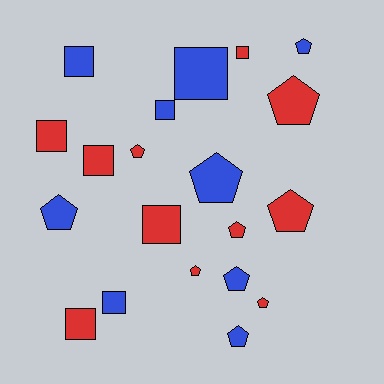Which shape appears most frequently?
Pentagon, with 11 objects.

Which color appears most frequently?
Red, with 11 objects.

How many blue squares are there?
There are 4 blue squares.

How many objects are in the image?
There are 20 objects.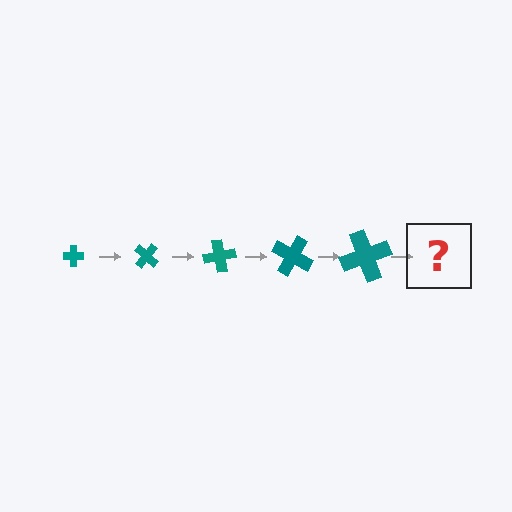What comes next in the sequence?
The next element should be a cross, larger than the previous one and rotated 200 degrees from the start.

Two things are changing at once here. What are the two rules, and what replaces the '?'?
The two rules are that the cross grows larger each step and it rotates 40 degrees each step. The '?' should be a cross, larger than the previous one and rotated 200 degrees from the start.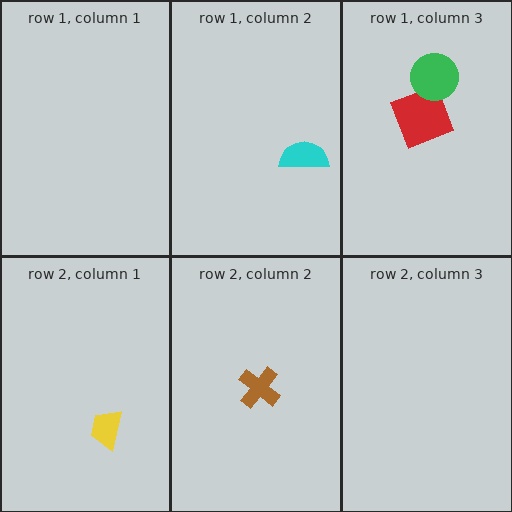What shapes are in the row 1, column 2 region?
The cyan semicircle.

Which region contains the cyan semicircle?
The row 1, column 2 region.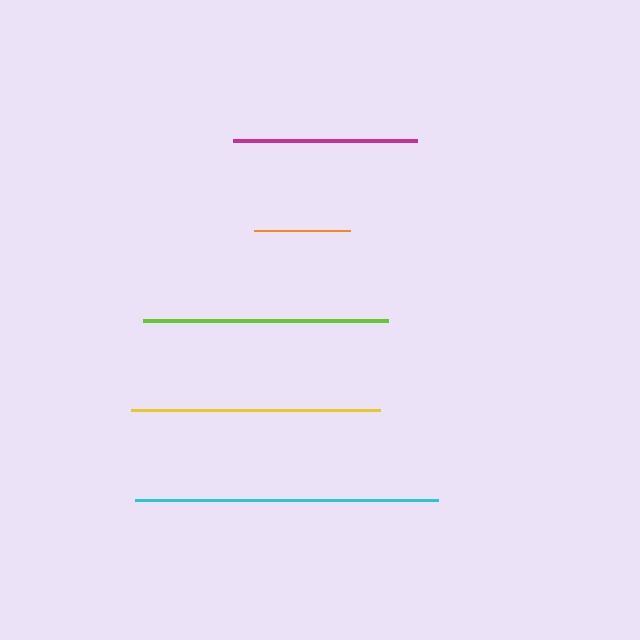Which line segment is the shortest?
The orange line is the shortest at approximately 96 pixels.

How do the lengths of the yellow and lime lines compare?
The yellow and lime lines are approximately the same length.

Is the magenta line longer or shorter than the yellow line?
The yellow line is longer than the magenta line.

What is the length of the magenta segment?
The magenta segment is approximately 184 pixels long.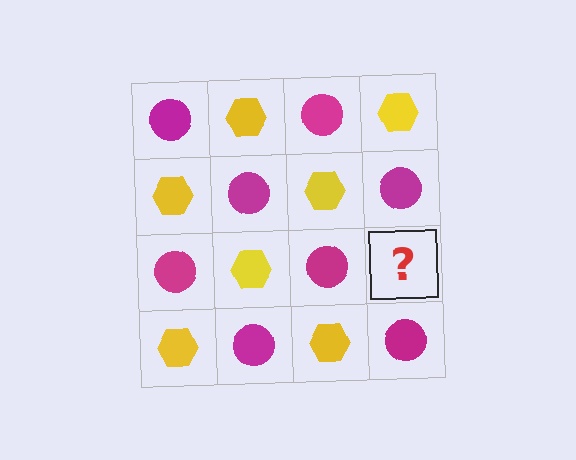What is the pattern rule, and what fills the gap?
The rule is that it alternates magenta circle and yellow hexagon in a checkerboard pattern. The gap should be filled with a yellow hexagon.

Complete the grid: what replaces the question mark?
The question mark should be replaced with a yellow hexagon.